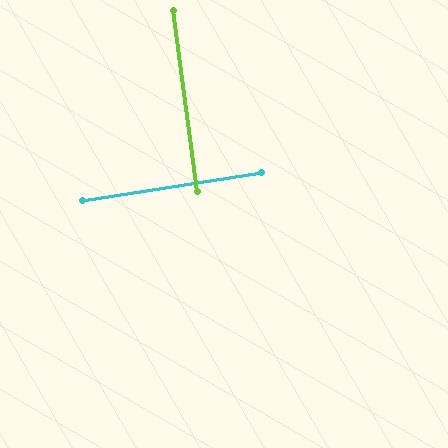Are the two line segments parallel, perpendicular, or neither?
Perpendicular — they meet at approximately 89°.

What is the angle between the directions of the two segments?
Approximately 89 degrees.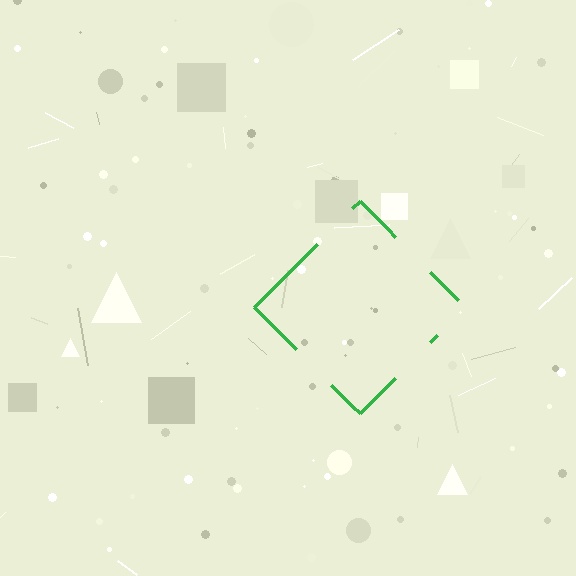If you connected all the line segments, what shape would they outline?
They would outline a diamond.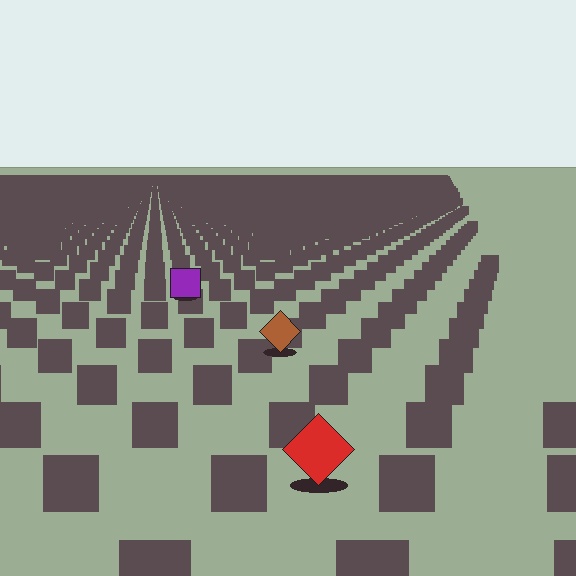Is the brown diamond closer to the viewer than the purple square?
Yes. The brown diamond is closer — you can tell from the texture gradient: the ground texture is coarser near it.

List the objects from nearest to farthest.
From nearest to farthest: the red diamond, the brown diamond, the purple square.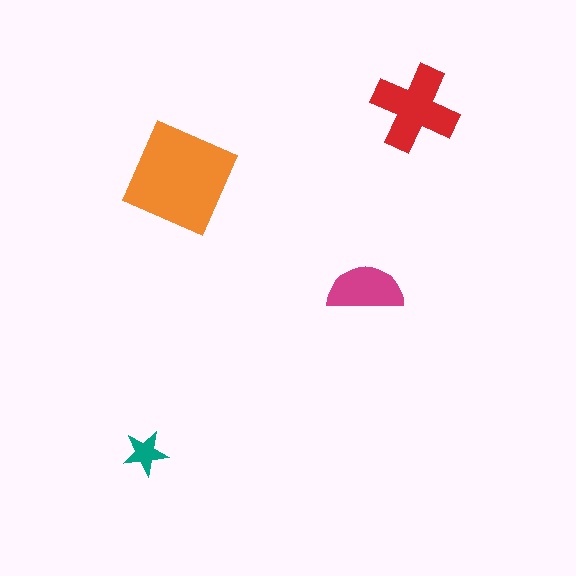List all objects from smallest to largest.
The teal star, the magenta semicircle, the red cross, the orange square.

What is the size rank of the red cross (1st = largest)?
2nd.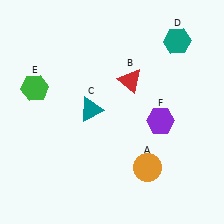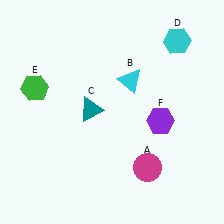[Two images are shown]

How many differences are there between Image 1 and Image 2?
There are 3 differences between the two images.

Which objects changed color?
A changed from orange to magenta. B changed from red to cyan. D changed from teal to cyan.